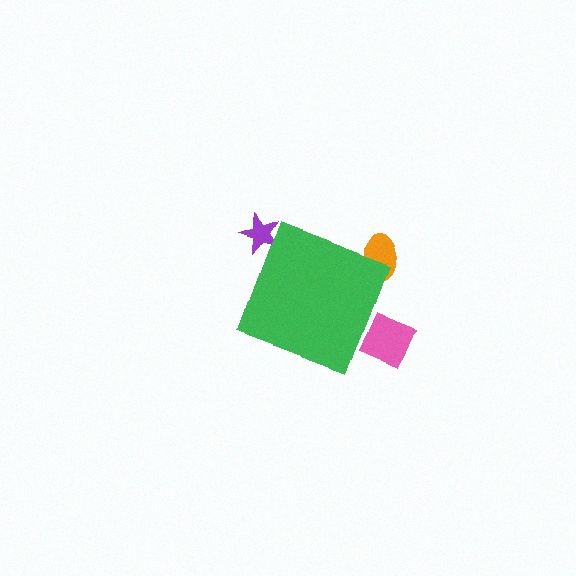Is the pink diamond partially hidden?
Yes, the pink diamond is partially hidden behind the green diamond.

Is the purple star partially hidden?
Yes, the purple star is partially hidden behind the green diamond.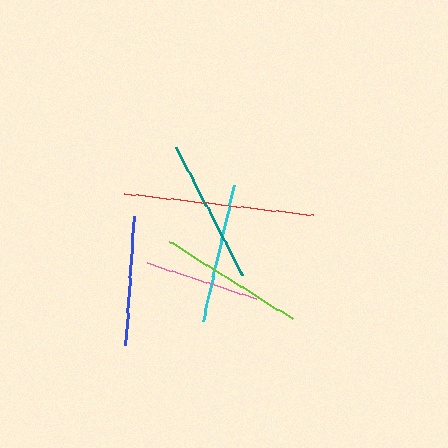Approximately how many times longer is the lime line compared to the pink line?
The lime line is approximately 1.3 times the length of the pink line.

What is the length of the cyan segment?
The cyan segment is approximately 139 pixels long.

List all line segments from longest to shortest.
From longest to shortest: red, lime, teal, cyan, blue, pink.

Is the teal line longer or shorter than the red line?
The red line is longer than the teal line.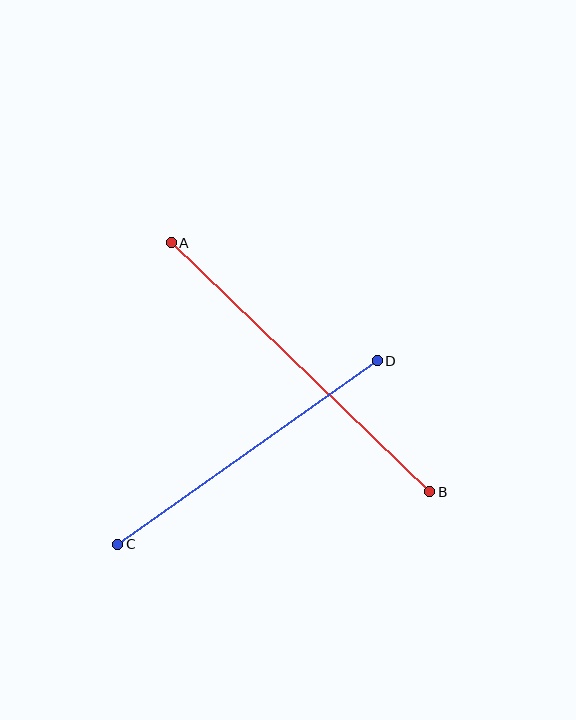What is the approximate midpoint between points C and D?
The midpoint is at approximately (248, 452) pixels.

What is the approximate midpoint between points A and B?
The midpoint is at approximately (301, 367) pixels.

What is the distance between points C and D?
The distance is approximately 318 pixels.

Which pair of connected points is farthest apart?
Points A and B are farthest apart.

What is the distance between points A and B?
The distance is approximately 359 pixels.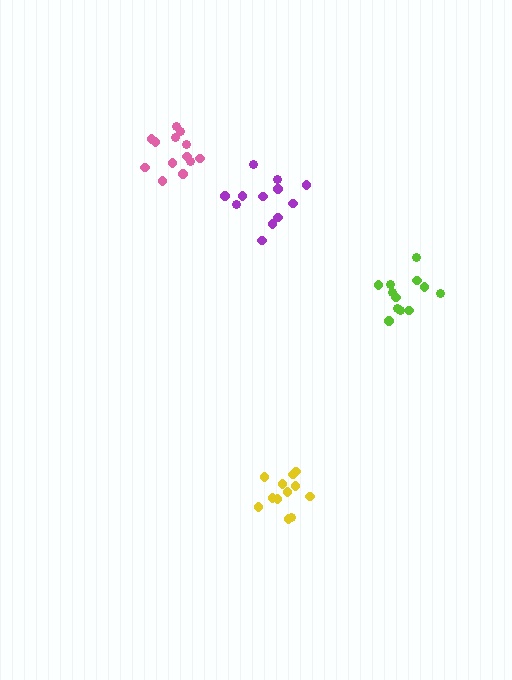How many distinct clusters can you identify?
There are 4 distinct clusters.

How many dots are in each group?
Group 1: 12 dots, Group 2: 12 dots, Group 3: 12 dots, Group 4: 13 dots (49 total).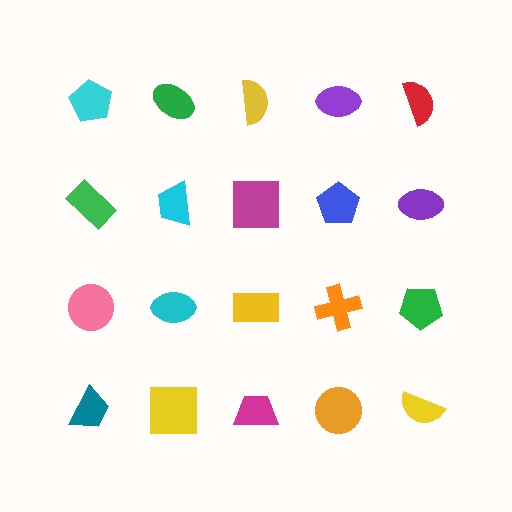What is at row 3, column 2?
A cyan ellipse.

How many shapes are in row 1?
5 shapes.